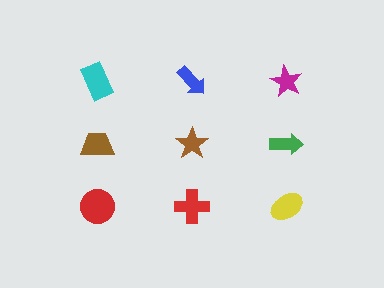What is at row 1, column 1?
A cyan rectangle.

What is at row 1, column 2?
A blue arrow.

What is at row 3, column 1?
A red circle.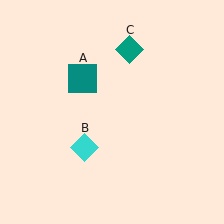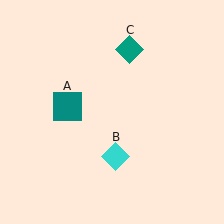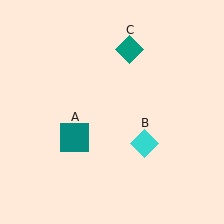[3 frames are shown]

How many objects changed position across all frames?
2 objects changed position: teal square (object A), cyan diamond (object B).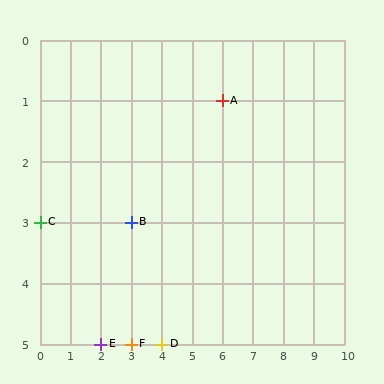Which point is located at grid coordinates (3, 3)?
Point B is at (3, 3).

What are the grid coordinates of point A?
Point A is at grid coordinates (6, 1).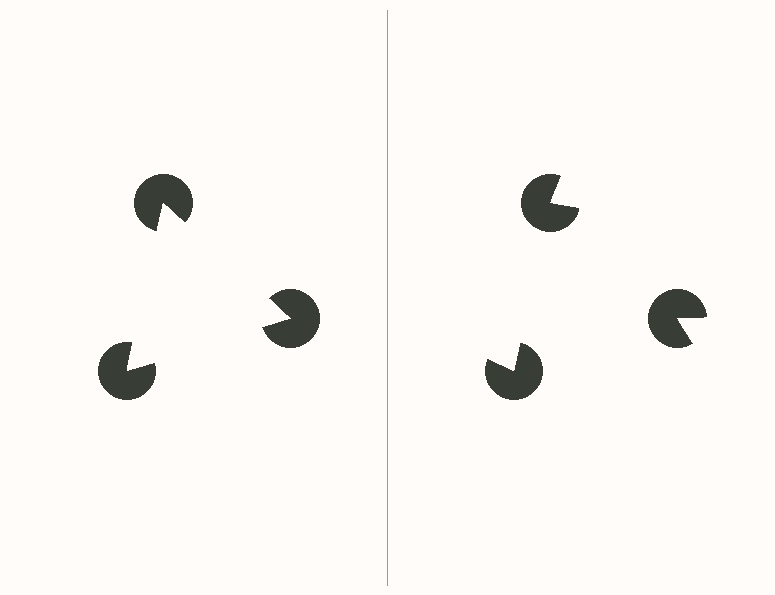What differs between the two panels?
The pac-man discs are positioned identically on both sides; only the wedge orientations differ. On the left they align to a triangle; on the right they are misaligned.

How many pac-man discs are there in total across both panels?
6 — 3 on each side.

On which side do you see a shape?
An illusory triangle appears on the left side. On the right side the wedge cuts are rotated, so no coherent shape forms.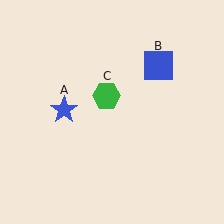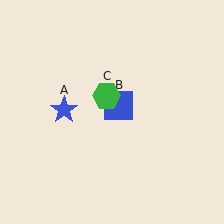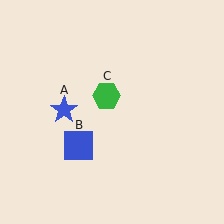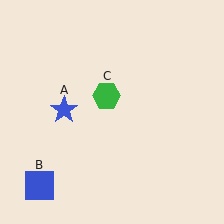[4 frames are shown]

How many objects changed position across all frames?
1 object changed position: blue square (object B).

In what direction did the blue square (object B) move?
The blue square (object B) moved down and to the left.